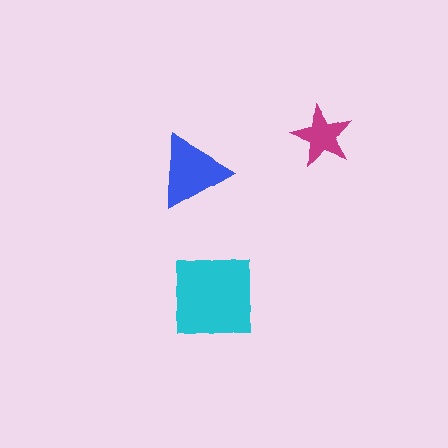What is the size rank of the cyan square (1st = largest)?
1st.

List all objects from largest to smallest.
The cyan square, the blue triangle, the magenta star.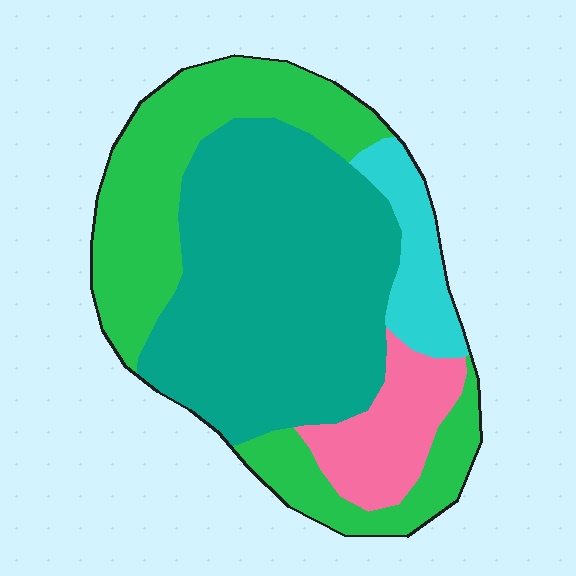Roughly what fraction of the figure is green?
Green covers 34% of the figure.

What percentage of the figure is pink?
Pink takes up about one tenth (1/10) of the figure.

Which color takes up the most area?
Teal, at roughly 45%.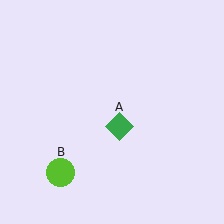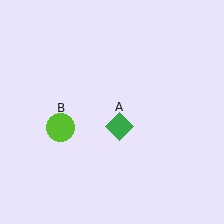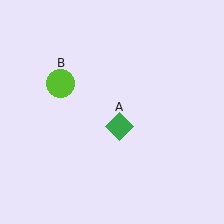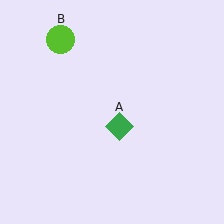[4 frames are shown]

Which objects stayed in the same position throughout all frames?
Green diamond (object A) remained stationary.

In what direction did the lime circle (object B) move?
The lime circle (object B) moved up.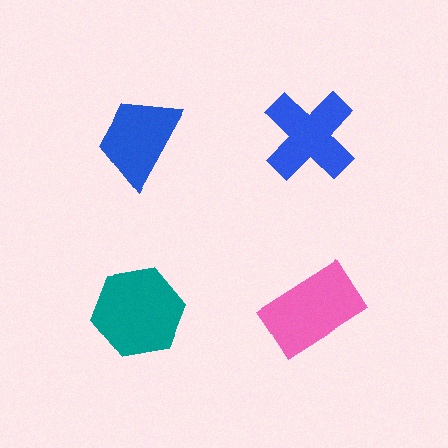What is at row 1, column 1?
A blue trapezoid.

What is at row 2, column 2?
A pink rectangle.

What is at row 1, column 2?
A blue cross.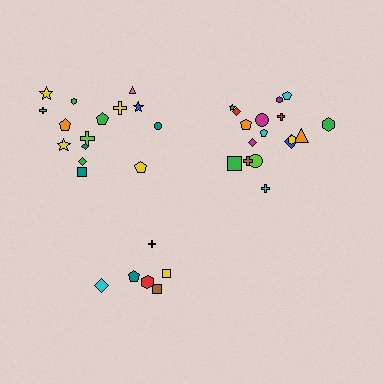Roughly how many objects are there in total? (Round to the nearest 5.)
Roughly 40 objects in total.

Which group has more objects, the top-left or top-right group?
The top-right group.